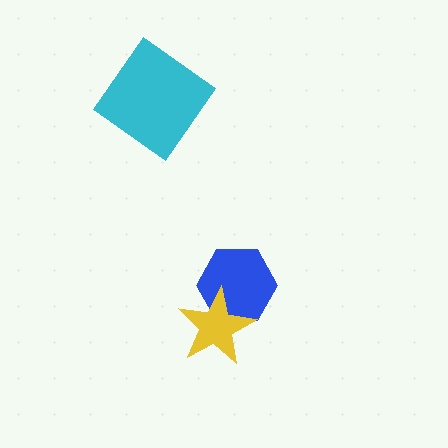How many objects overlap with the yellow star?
1 object overlaps with the yellow star.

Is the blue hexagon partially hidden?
Yes, it is partially covered by another shape.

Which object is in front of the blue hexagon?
The yellow star is in front of the blue hexagon.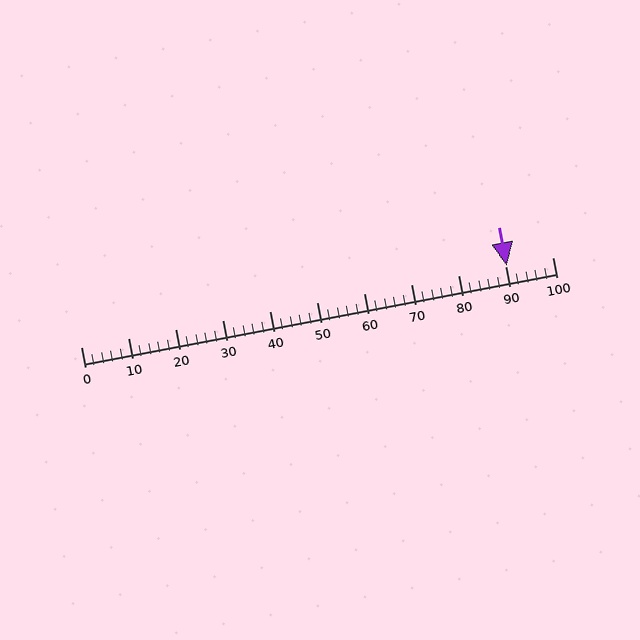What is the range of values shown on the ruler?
The ruler shows values from 0 to 100.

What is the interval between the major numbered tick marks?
The major tick marks are spaced 10 units apart.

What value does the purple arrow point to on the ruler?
The purple arrow points to approximately 90.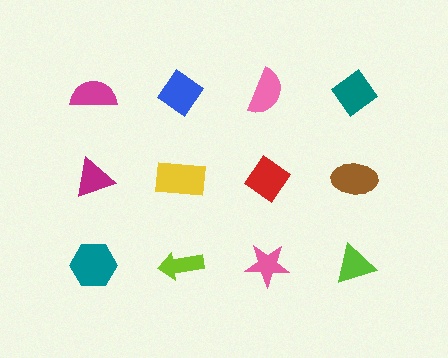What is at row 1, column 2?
A blue diamond.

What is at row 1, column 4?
A teal diamond.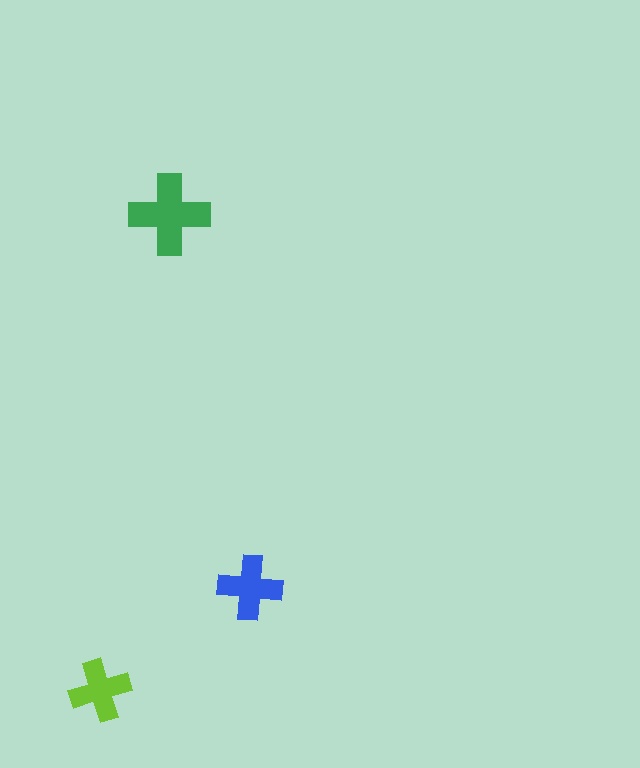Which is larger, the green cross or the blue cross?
The green one.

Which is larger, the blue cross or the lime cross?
The blue one.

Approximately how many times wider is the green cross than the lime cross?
About 1.5 times wider.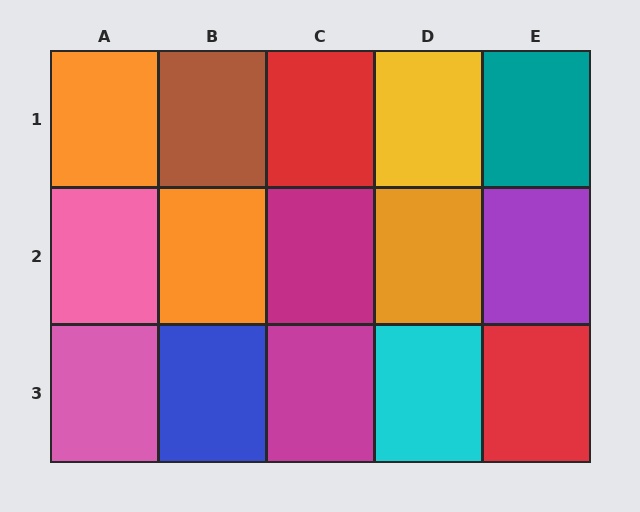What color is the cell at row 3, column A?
Pink.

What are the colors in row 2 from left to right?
Pink, orange, magenta, orange, purple.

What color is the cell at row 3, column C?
Magenta.